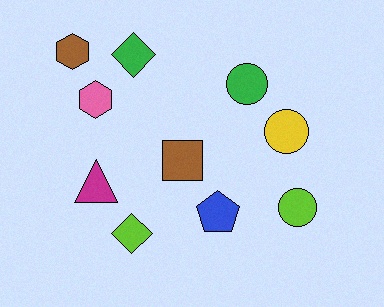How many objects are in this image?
There are 10 objects.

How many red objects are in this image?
There are no red objects.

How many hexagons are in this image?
There are 2 hexagons.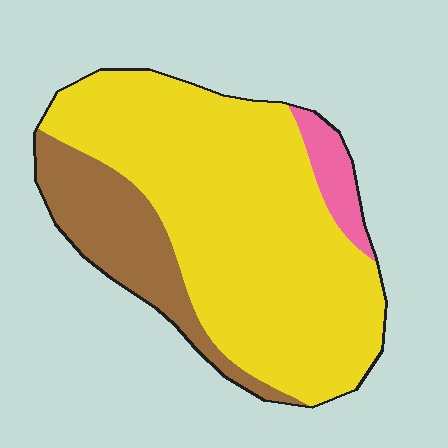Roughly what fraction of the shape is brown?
Brown covers 21% of the shape.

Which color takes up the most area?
Yellow, at roughly 75%.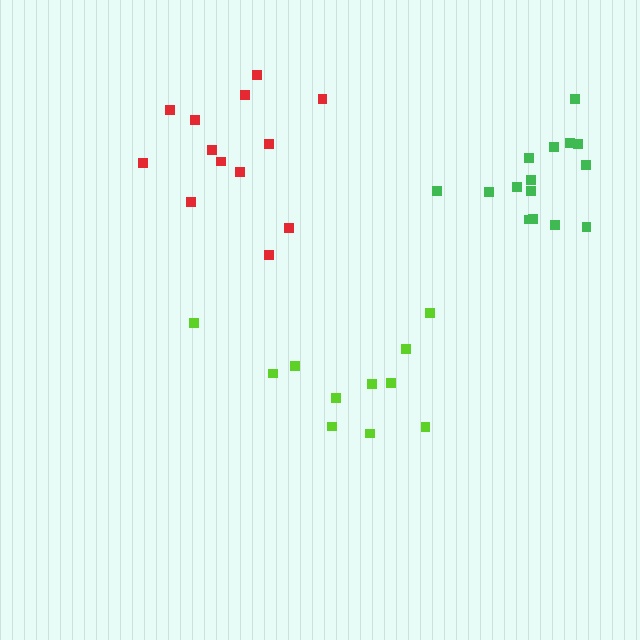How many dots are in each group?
Group 1: 11 dots, Group 2: 13 dots, Group 3: 15 dots (39 total).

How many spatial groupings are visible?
There are 3 spatial groupings.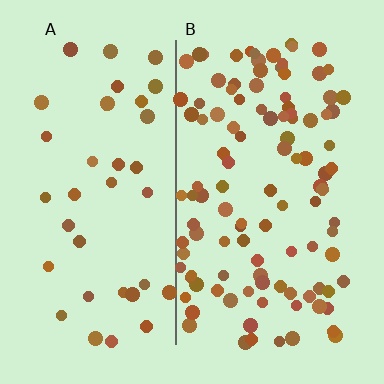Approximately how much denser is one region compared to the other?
Approximately 2.8× — region B over region A.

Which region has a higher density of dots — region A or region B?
B (the right).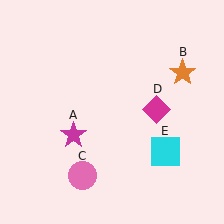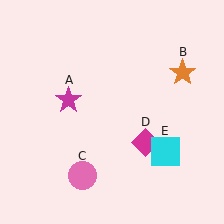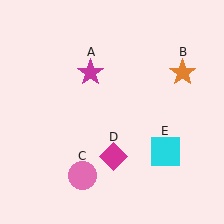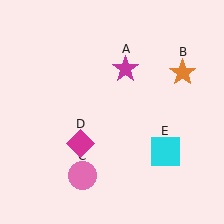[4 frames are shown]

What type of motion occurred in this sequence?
The magenta star (object A), magenta diamond (object D) rotated clockwise around the center of the scene.